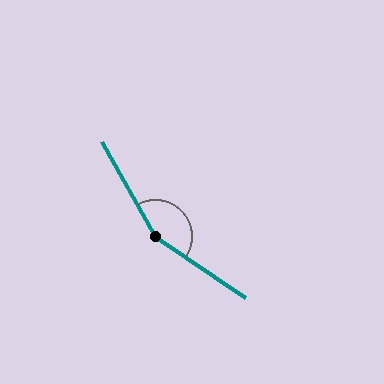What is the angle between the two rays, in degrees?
Approximately 154 degrees.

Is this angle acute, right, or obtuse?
It is obtuse.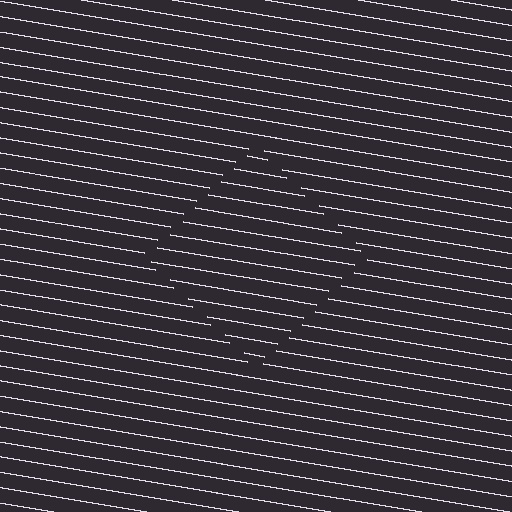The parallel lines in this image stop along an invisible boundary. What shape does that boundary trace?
An illusory square. The interior of the shape contains the same grating, shifted by half a period — the contour is defined by the phase discontinuity where line-ends from the inner and outer gratings abut.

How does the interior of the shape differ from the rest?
The interior of the shape contains the same grating, shifted by half a period — the contour is defined by the phase discontinuity where line-ends from the inner and outer gratings abut.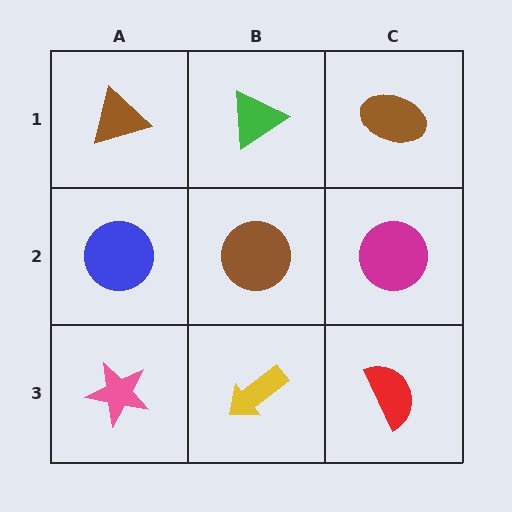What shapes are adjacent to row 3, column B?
A brown circle (row 2, column B), a pink star (row 3, column A), a red semicircle (row 3, column C).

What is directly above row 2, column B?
A green triangle.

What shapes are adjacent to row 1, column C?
A magenta circle (row 2, column C), a green triangle (row 1, column B).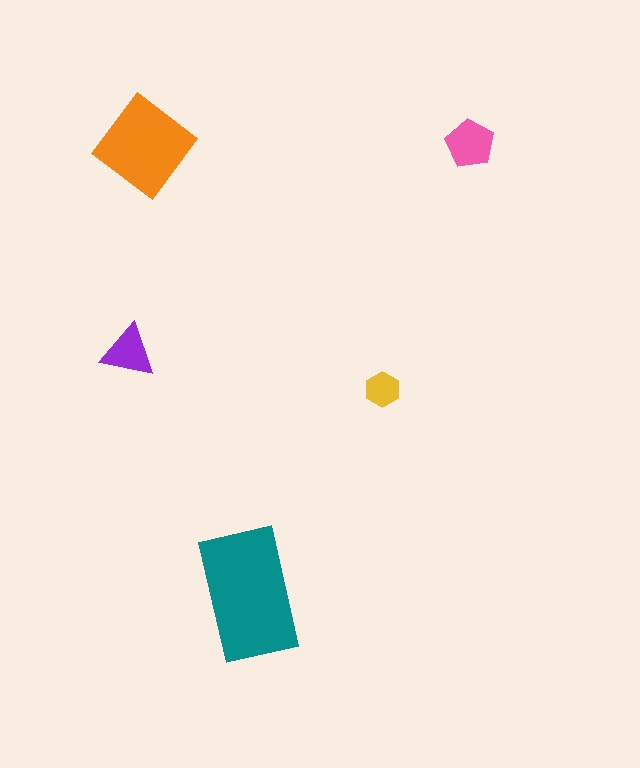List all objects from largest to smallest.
The teal rectangle, the orange diamond, the pink pentagon, the purple triangle, the yellow hexagon.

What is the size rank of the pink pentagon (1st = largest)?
3rd.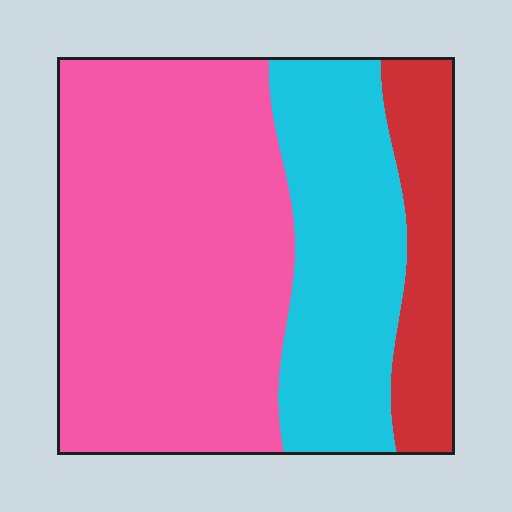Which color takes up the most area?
Pink, at roughly 55%.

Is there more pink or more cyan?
Pink.